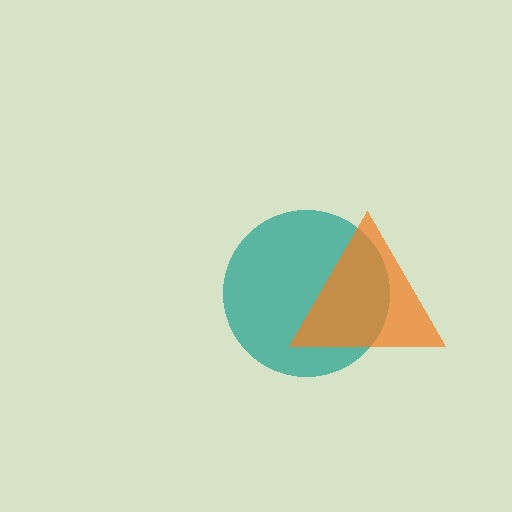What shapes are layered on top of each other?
The layered shapes are: a teal circle, an orange triangle.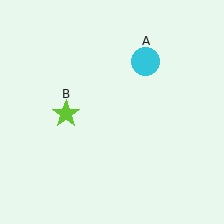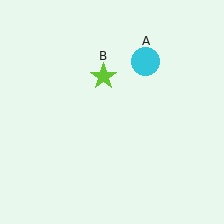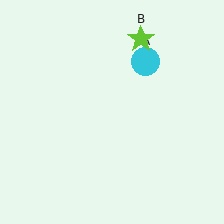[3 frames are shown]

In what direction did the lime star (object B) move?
The lime star (object B) moved up and to the right.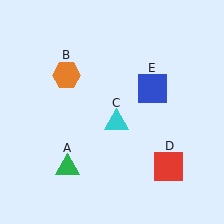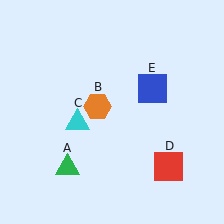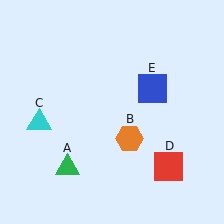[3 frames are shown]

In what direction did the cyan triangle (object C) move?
The cyan triangle (object C) moved left.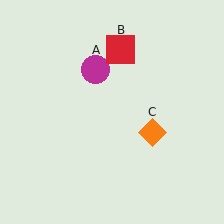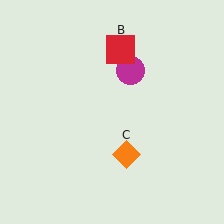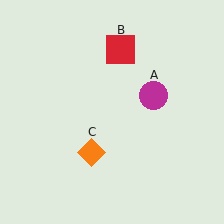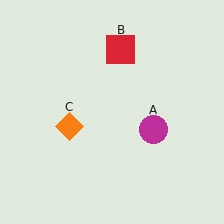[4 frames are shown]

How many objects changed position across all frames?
2 objects changed position: magenta circle (object A), orange diamond (object C).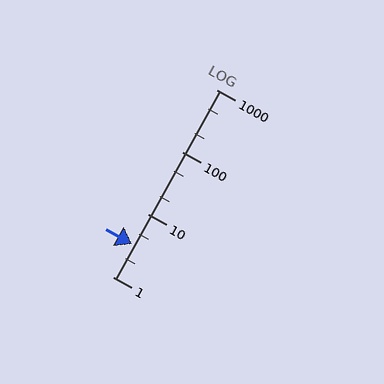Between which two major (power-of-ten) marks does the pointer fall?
The pointer is between 1 and 10.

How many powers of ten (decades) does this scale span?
The scale spans 3 decades, from 1 to 1000.